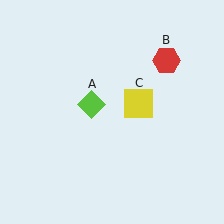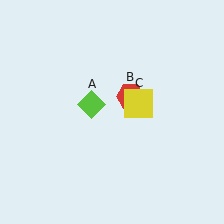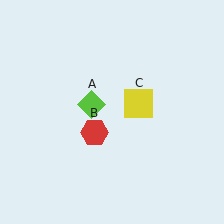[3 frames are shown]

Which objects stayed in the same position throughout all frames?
Lime diamond (object A) and yellow square (object C) remained stationary.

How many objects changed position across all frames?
1 object changed position: red hexagon (object B).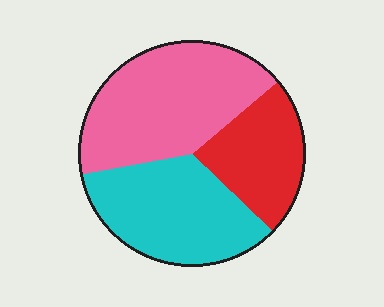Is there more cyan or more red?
Cyan.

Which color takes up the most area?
Pink, at roughly 40%.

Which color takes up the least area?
Red, at roughly 25%.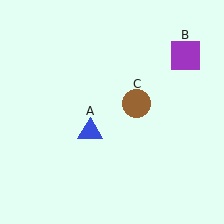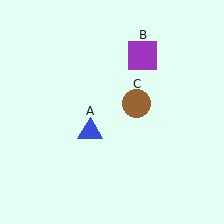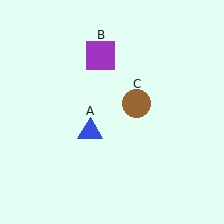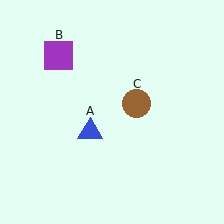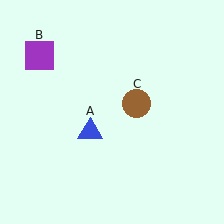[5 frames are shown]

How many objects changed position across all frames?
1 object changed position: purple square (object B).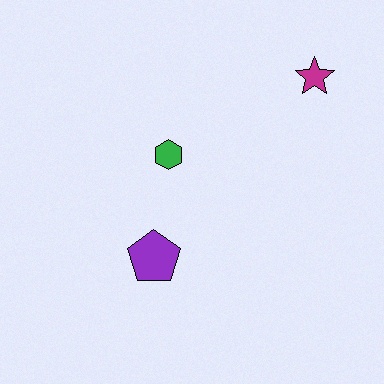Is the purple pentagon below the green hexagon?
Yes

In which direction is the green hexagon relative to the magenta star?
The green hexagon is to the left of the magenta star.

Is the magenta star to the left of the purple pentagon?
No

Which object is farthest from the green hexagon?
The magenta star is farthest from the green hexagon.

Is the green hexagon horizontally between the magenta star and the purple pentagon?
Yes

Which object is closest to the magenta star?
The green hexagon is closest to the magenta star.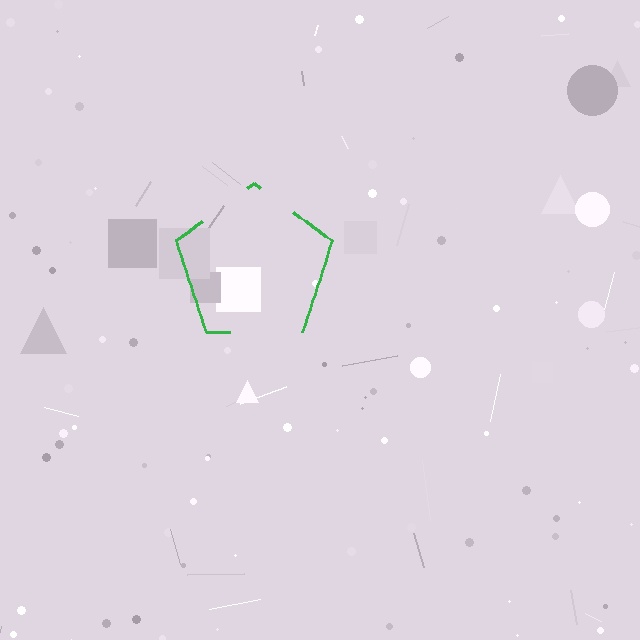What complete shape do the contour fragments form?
The contour fragments form a pentagon.